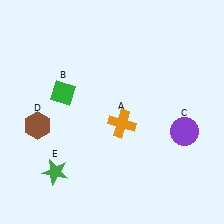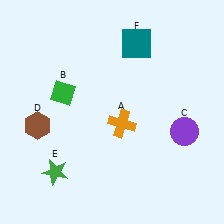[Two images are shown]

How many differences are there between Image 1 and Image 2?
There is 1 difference between the two images.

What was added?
A teal square (F) was added in Image 2.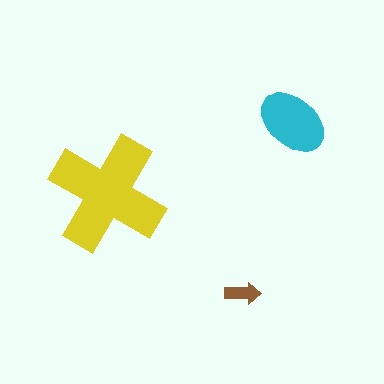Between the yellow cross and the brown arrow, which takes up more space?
The yellow cross.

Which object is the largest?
The yellow cross.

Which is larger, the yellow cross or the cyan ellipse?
The yellow cross.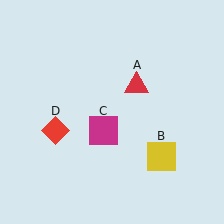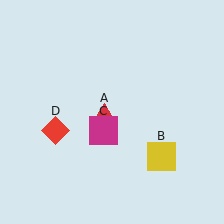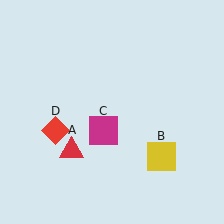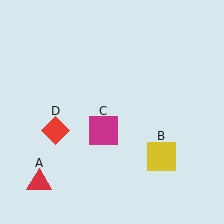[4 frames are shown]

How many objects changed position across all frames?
1 object changed position: red triangle (object A).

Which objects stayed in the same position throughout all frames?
Yellow square (object B) and magenta square (object C) and red diamond (object D) remained stationary.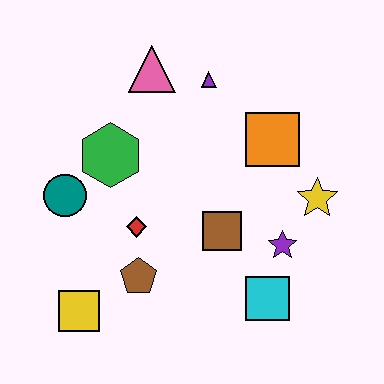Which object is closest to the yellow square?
The brown pentagon is closest to the yellow square.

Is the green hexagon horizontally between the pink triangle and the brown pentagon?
No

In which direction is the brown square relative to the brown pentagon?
The brown square is to the right of the brown pentagon.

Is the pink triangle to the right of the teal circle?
Yes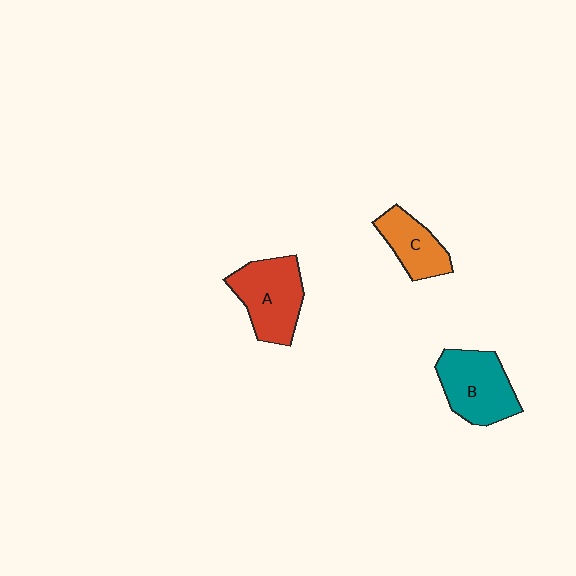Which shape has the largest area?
Shape A (red).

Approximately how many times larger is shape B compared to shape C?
Approximately 1.5 times.